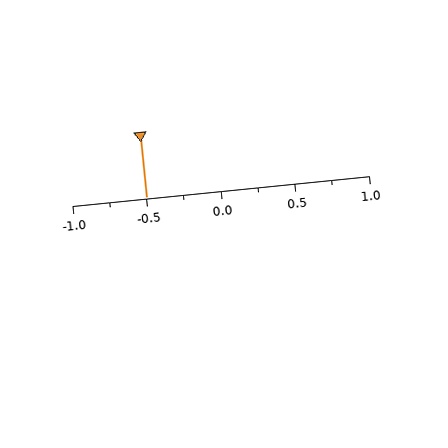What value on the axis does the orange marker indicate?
The marker indicates approximately -0.5.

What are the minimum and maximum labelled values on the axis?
The axis runs from -1.0 to 1.0.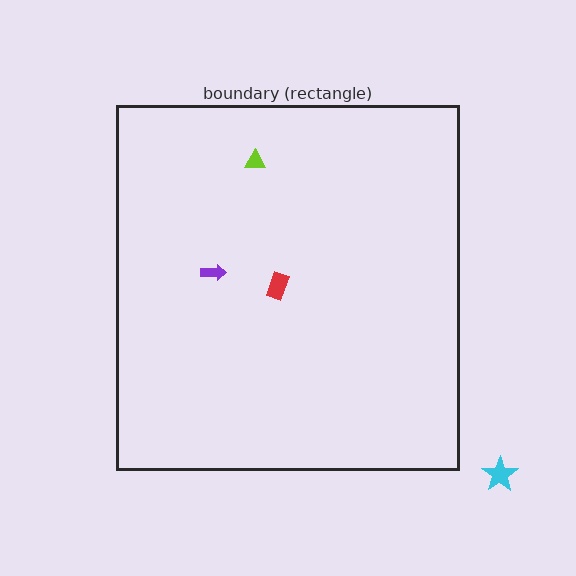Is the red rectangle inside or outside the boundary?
Inside.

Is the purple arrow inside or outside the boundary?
Inside.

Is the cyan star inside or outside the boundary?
Outside.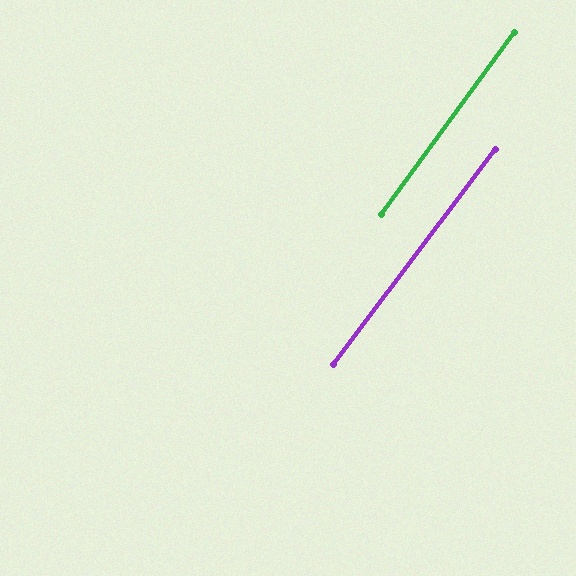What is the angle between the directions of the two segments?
Approximately 1 degree.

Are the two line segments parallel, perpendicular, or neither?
Parallel — their directions differ by only 0.6°.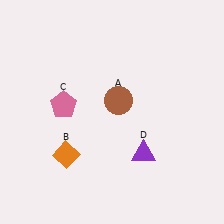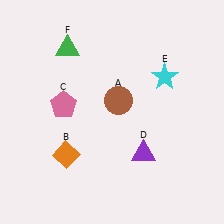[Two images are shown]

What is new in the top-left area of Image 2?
A green triangle (F) was added in the top-left area of Image 2.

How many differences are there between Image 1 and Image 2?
There are 2 differences between the two images.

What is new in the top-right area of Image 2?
A cyan star (E) was added in the top-right area of Image 2.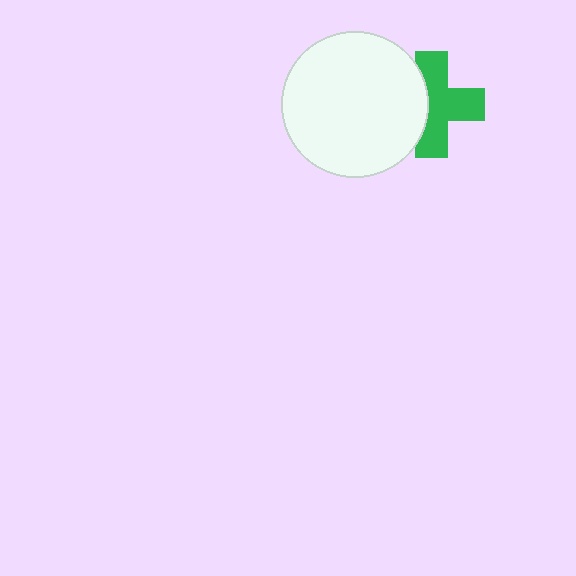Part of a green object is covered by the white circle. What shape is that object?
It is a cross.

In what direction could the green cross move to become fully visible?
The green cross could move right. That would shift it out from behind the white circle entirely.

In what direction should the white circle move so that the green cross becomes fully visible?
The white circle should move left. That is the shortest direction to clear the overlap and leave the green cross fully visible.